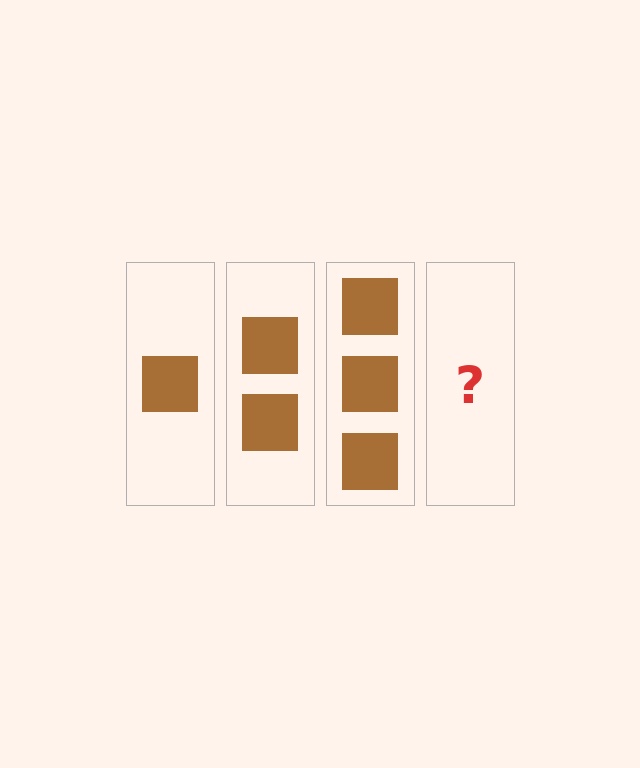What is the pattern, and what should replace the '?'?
The pattern is that each step adds one more square. The '?' should be 4 squares.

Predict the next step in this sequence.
The next step is 4 squares.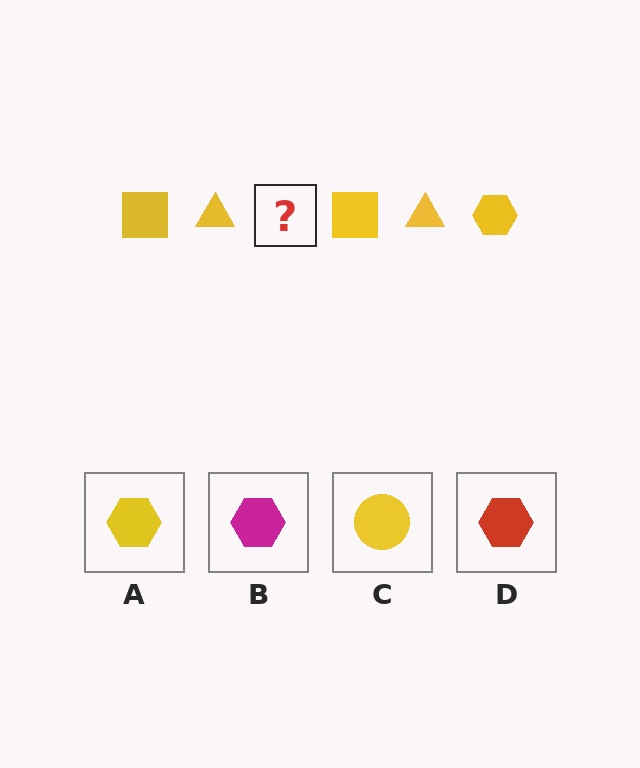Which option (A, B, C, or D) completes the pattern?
A.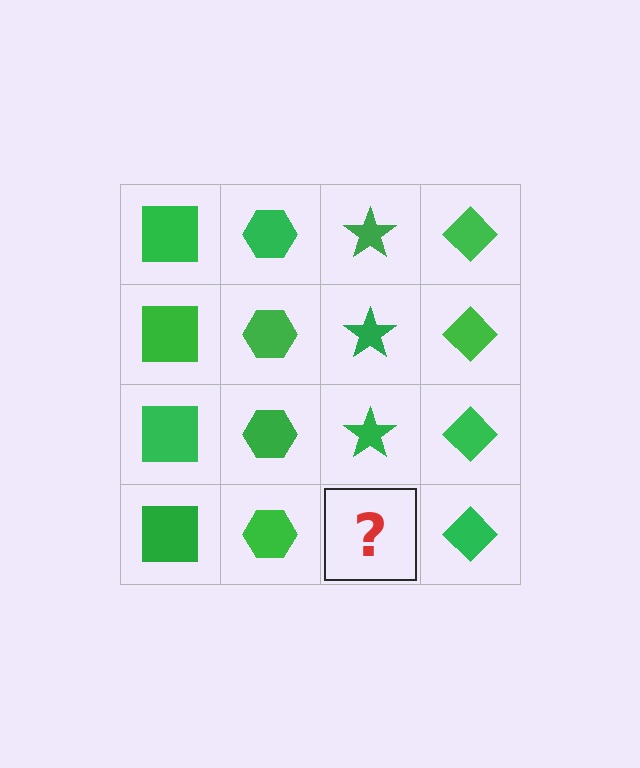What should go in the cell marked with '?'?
The missing cell should contain a green star.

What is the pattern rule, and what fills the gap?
The rule is that each column has a consistent shape. The gap should be filled with a green star.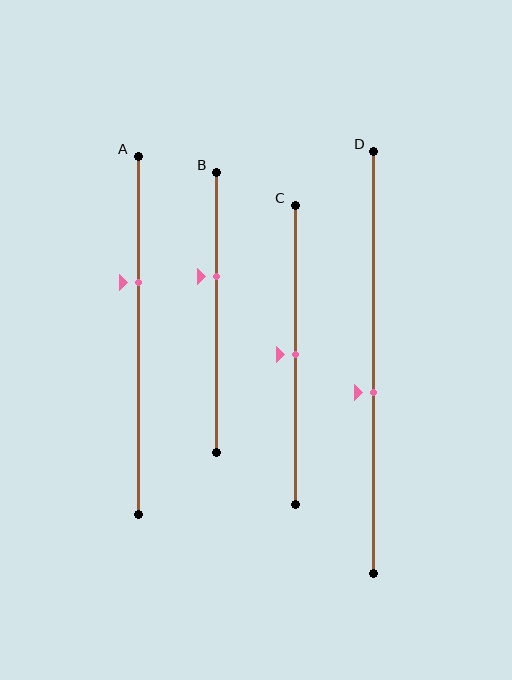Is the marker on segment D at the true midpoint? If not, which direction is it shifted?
No, the marker on segment D is shifted downward by about 7% of the segment length.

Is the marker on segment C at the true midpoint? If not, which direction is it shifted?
Yes, the marker on segment C is at the true midpoint.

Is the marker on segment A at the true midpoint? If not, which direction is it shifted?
No, the marker on segment A is shifted upward by about 15% of the segment length.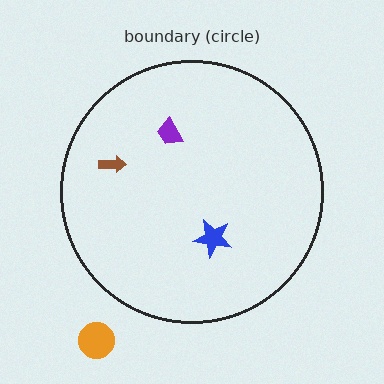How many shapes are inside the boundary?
3 inside, 1 outside.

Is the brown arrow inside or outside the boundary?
Inside.